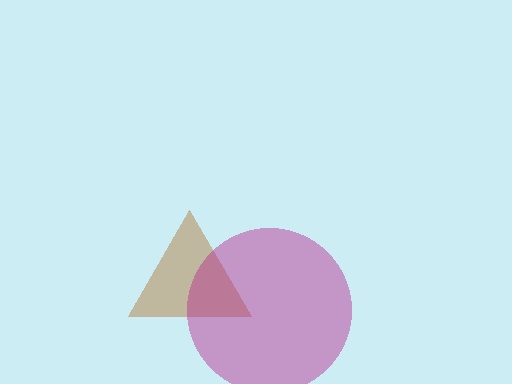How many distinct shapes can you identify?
There are 2 distinct shapes: a brown triangle, a magenta circle.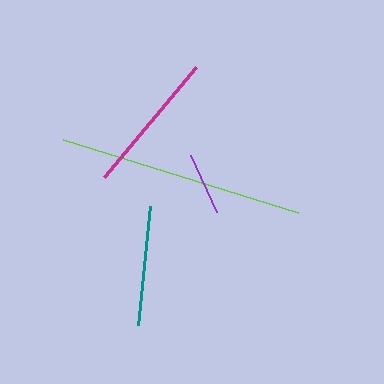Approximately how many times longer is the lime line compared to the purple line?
The lime line is approximately 4.0 times the length of the purple line.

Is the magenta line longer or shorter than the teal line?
The magenta line is longer than the teal line.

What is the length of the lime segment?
The lime segment is approximately 246 pixels long.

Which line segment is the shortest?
The purple line is the shortest at approximately 62 pixels.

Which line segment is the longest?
The lime line is the longest at approximately 246 pixels.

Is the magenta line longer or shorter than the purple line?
The magenta line is longer than the purple line.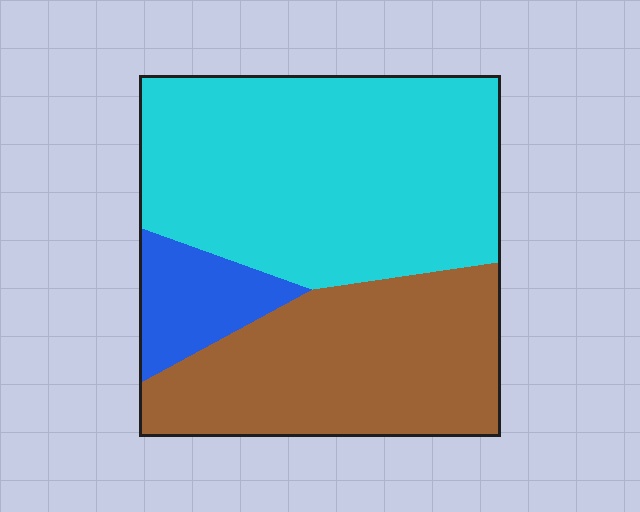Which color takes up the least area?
Blue, at roughly 10%.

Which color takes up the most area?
Cyan, at roughly 55%.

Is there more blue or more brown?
Brown.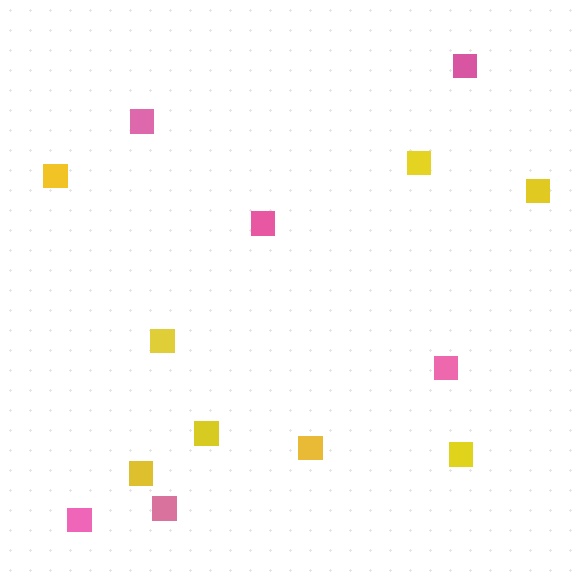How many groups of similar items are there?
There are 2 groups: one group of yellow squares (8) and one group of pink squares (6).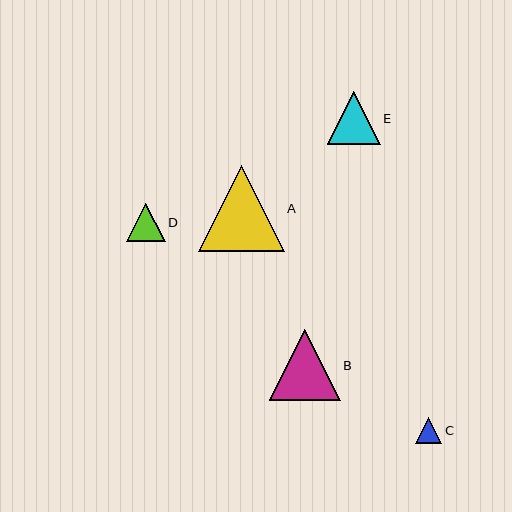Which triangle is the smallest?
Triangle C is the smallest with a size of approximately 26 pixels.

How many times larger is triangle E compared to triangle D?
Triangle E is approximately 1.4 times the size of triangle D.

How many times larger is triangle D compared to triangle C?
Triangle D is approximately 1.5 times the size of triangle C.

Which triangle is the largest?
Triangle A is the largest with a size of approximately 86 pixels.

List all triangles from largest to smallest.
From largest to smallest: A, B, E, D, C.